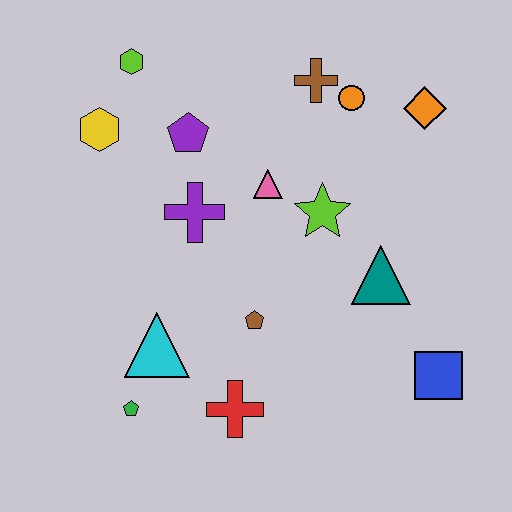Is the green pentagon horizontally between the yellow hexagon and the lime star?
Yes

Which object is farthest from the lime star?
The green pentagon is farthest from the lime star.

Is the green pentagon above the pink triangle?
No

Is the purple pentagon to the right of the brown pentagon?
No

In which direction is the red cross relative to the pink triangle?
The red cross is below the pink triangle.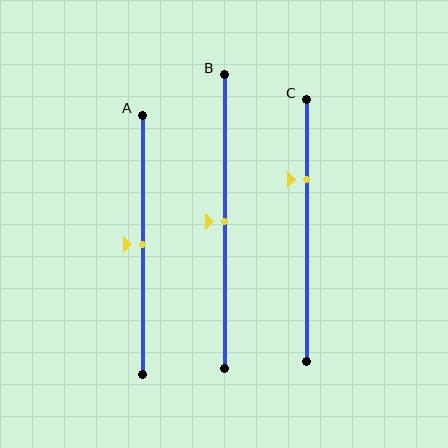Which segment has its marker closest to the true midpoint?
Segment A has its marker closest to the true midpoint.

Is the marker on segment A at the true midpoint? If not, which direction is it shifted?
Yes, the marker on segment A is at the true midpoint.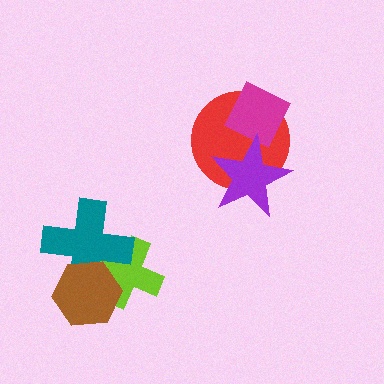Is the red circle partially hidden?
Yes, it is partially covered by another shape.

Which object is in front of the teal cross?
The brown hexagon is in front of the teal cross.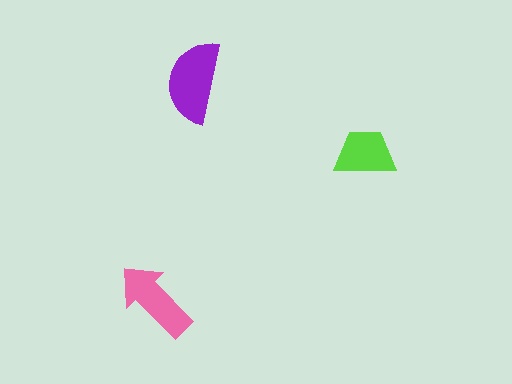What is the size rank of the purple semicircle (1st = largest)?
1st.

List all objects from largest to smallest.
The purple semicircle, the pink arrow, the lime trapezoid.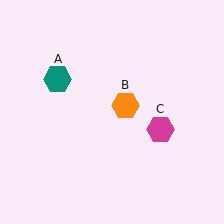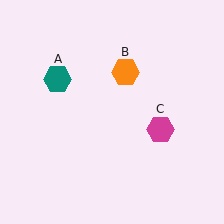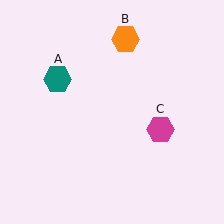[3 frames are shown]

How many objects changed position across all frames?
1 object changed position: orange hexagon (object B).